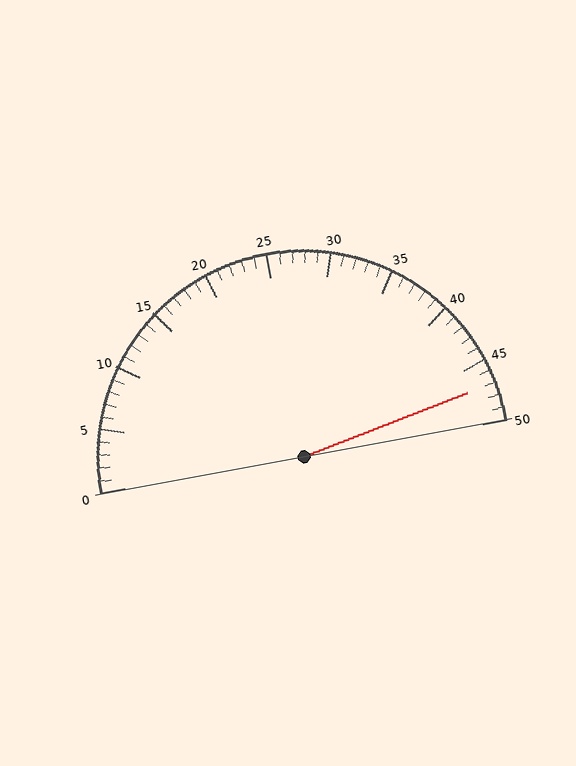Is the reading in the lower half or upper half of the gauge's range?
The reading is in the upper half of the range (0 to 50).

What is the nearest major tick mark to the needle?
The nearest major tick mark is 45.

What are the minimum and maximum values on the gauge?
The gauge ranges from 0 to 50.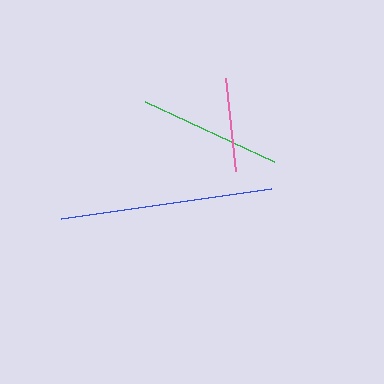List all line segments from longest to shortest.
From longest to shortest: blue, green, pink.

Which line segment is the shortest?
The pink line is the shortest at approximately 93 pixels.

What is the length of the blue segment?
The blue segment is approximately 212 pixels long.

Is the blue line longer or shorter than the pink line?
The blue line is longer than the pink line.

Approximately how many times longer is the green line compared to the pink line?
The green line is approximately 1.5 times the length of the pink line.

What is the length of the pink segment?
The pink segment is approximately 93 pixels long.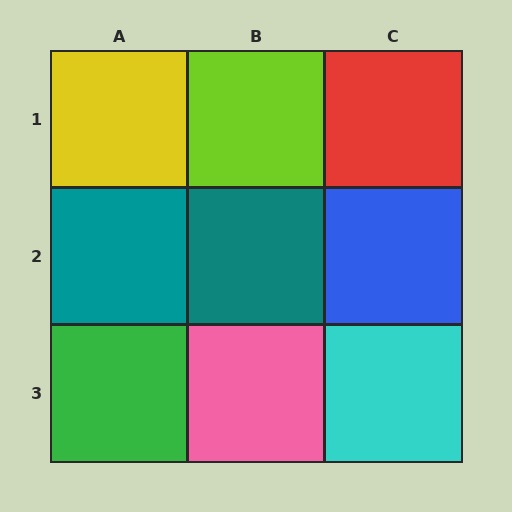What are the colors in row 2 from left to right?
Teal, teal, blue.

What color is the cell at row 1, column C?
Red.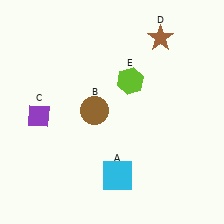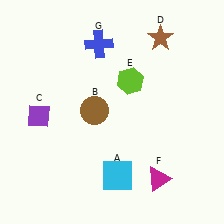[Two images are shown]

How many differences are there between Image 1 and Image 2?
There are 2 differences between the two images.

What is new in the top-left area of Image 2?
A blue cross (G) was added in the top-left area of Image 2.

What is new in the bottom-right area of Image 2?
A magenta triangle (F) was added in the bottom-right area of Image 2.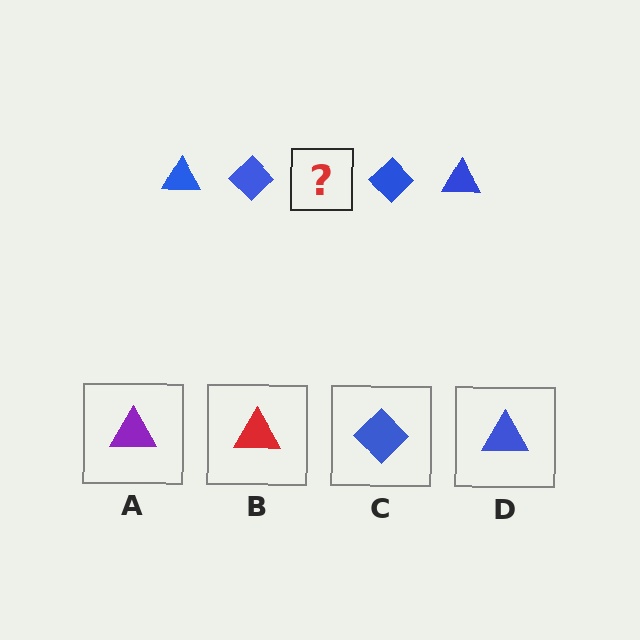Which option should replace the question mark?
Option D.